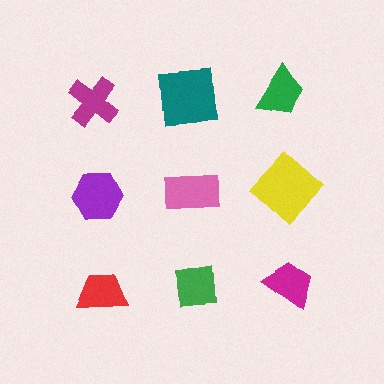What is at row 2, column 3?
A yellow diamond.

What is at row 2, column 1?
A purple hexagon.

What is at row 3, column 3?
A magenta trapezoid.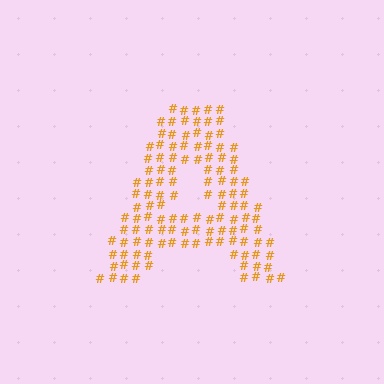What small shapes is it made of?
It is made of small hash symbols.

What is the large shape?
The large shape is the letter A.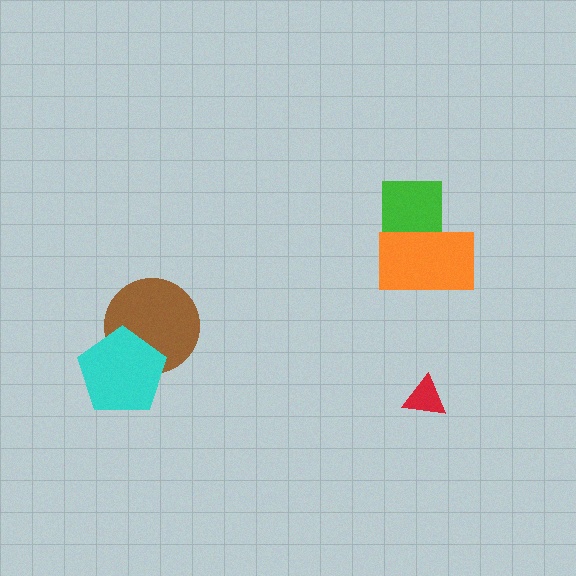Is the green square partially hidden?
Yes, it is partially covered by another shape.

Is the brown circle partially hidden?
Yes, it is partially covered by another shape.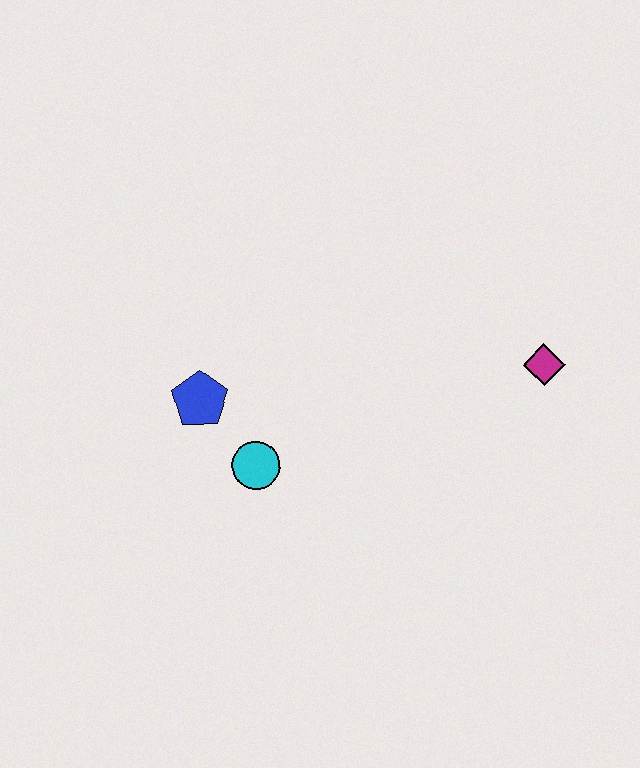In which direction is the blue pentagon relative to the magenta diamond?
The blue pentagon is to the left of the magenta diamond.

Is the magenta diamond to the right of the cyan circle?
Yes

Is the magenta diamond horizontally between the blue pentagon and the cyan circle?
No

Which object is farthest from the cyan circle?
The magenta diamond is farthest from the cyan circle.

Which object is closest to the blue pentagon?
The cyan circle is closest to the blue pentagon.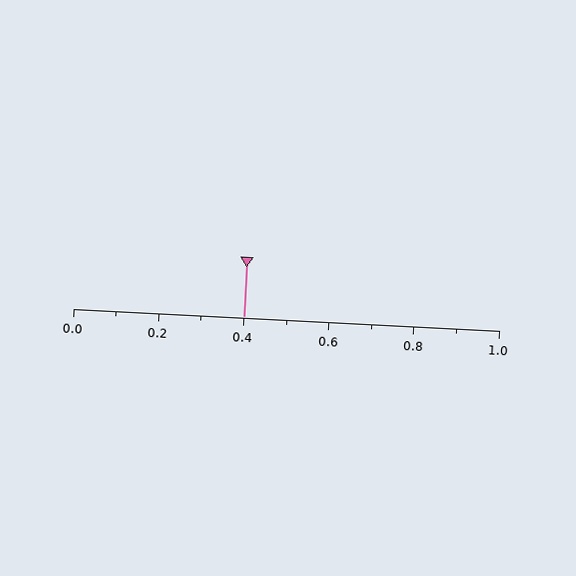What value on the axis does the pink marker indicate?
The marker indicates approximately 0.4.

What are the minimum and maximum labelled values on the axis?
The axis runs from 0.0 to 1.0.